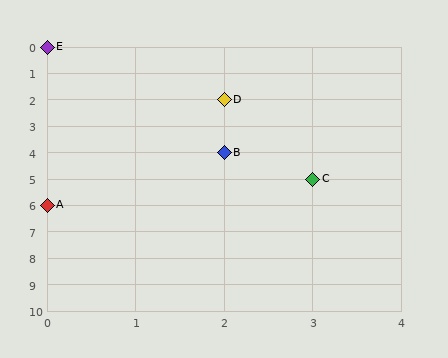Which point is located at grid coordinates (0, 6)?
Point A is at (0, 6).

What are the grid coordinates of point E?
Point E is at grid coordinates (0, 0).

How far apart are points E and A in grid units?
Points E and A are 6 rows apart.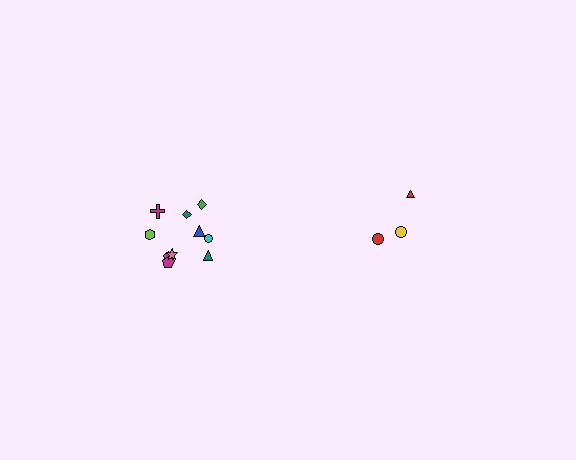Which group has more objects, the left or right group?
The left group.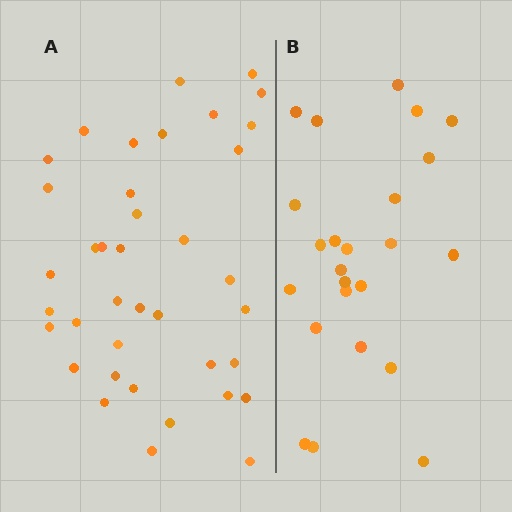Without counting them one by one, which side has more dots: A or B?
Region A (the left region) has more dots.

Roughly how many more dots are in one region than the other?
Region A has approximately 15 more dots than region B.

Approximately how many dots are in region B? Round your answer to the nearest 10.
About 20 dots. (The exact count is 24, which rounds to 20.)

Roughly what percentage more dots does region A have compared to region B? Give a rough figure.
About 60% more.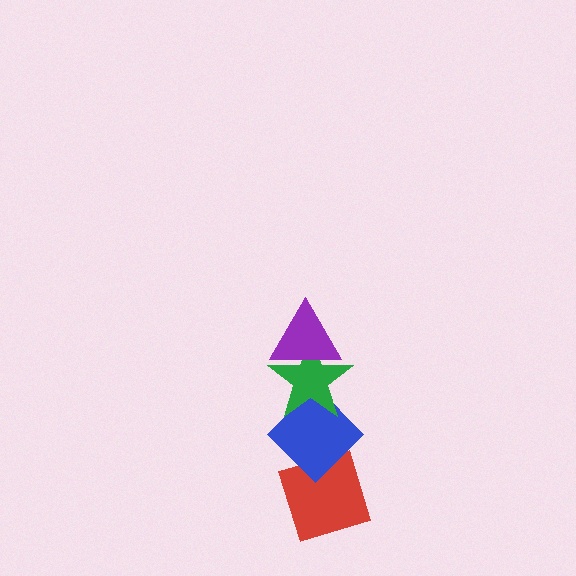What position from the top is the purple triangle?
The purple triangle is 1st from the top.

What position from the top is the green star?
The green star is 2nd from the top.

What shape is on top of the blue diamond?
The green star is on top of the blue diamond.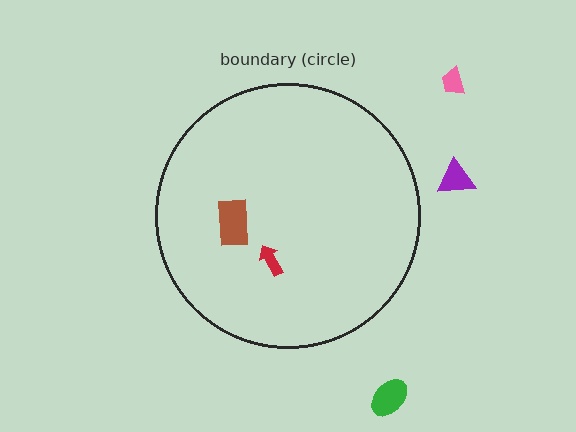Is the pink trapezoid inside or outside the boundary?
Outside.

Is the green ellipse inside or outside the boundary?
Outside.